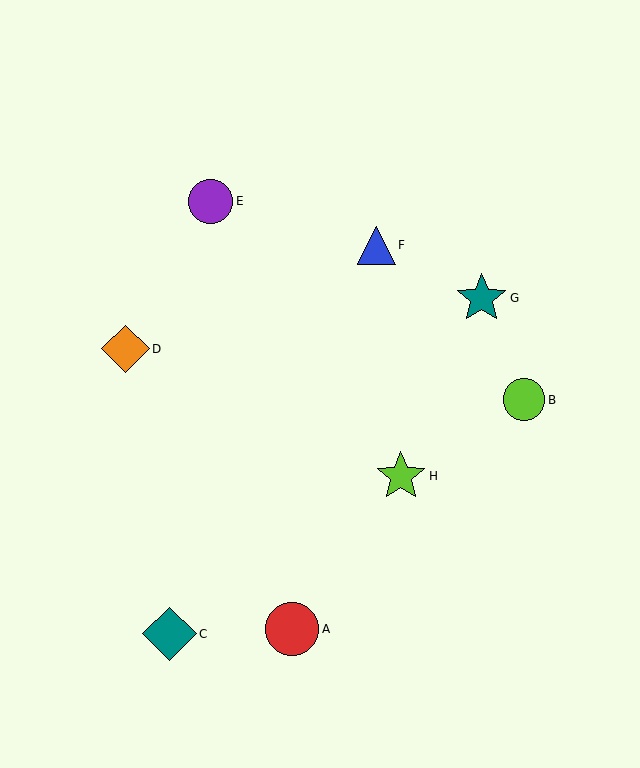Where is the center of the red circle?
The center of the red circle is at (292, 629).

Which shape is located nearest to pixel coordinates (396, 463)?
The lime star (labeled H) at (401, 476) is nearest to that location.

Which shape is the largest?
The teal diamond (labeled C) is the largest.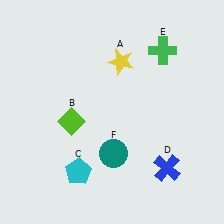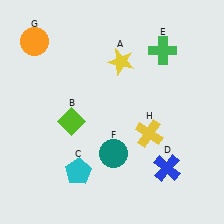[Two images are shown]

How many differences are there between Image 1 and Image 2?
There are 2 differences between the two images.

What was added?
An orange circle (G), a yellow cross (H) were added in Image 2.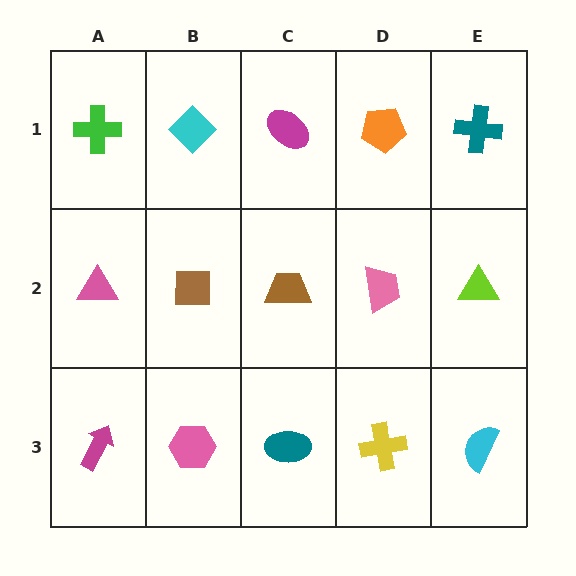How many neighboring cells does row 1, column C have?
3.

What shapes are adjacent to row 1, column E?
A lime triangle (row 2, column E), an orange pentagon (row 1, column D).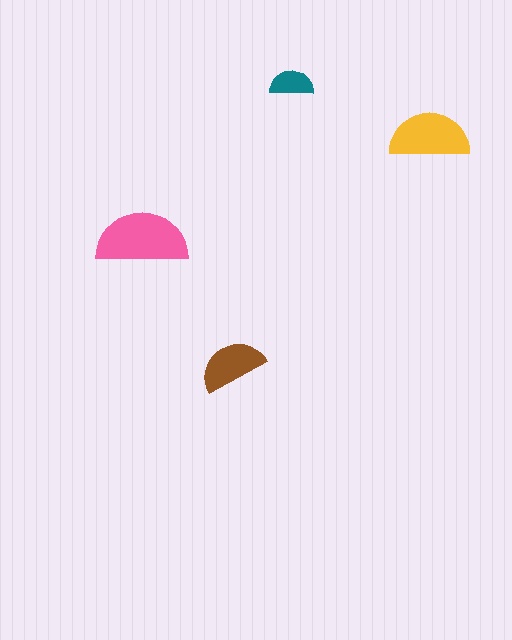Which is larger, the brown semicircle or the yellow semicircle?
The yellow one.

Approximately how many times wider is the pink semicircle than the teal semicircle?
About 2 times wider.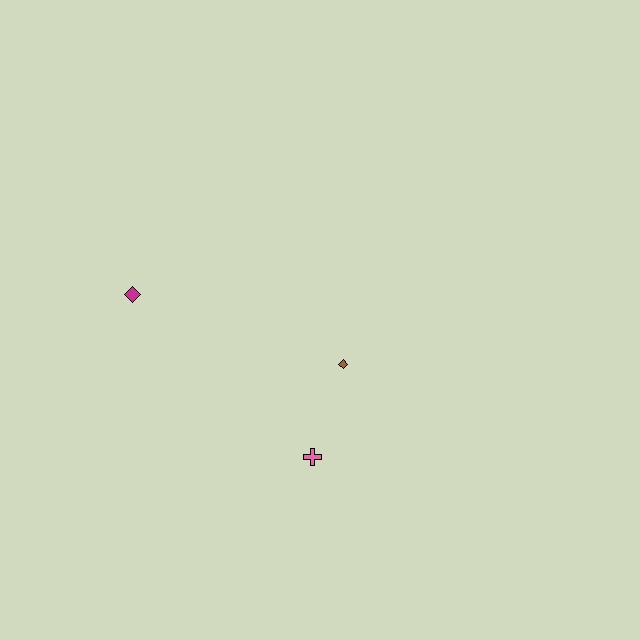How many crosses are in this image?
There is 1 cross.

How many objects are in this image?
There are 3 objects.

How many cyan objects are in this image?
There are no cyan objects.